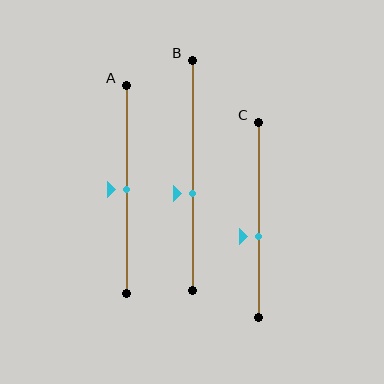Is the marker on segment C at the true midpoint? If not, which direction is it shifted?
No, the marker on segment C is shifted downward by about 8% of the segment length.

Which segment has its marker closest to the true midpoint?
Segment A has its marker closest to the true midpoint.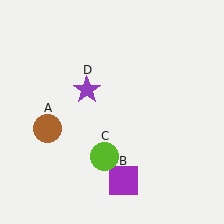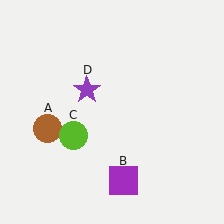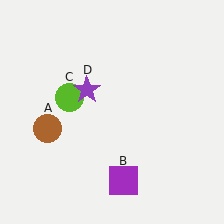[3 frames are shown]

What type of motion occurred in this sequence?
The lime circle (object C) rotated clockwise around the center of the scene.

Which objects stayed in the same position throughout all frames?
Brown circle (object A) and purple square (object B) and purple star (object D) remained stationary.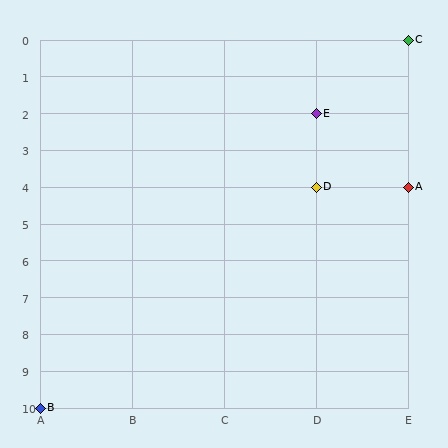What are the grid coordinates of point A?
Point A is at grid coordinates (E, 4).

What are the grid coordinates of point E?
Point E is at grid coordinates (D, 2).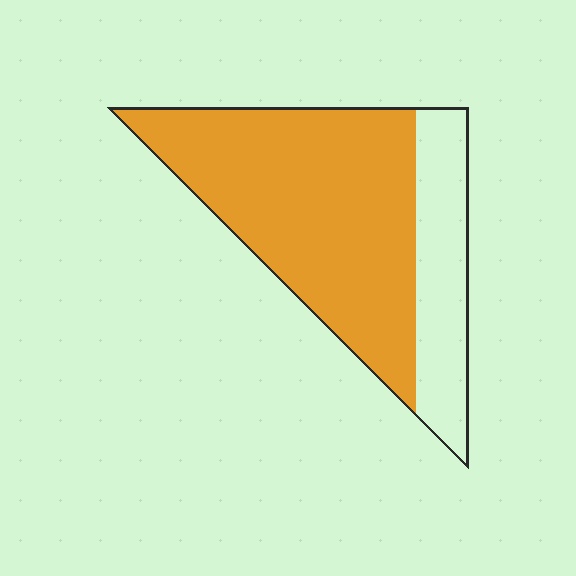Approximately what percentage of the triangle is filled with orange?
Approximately 75%.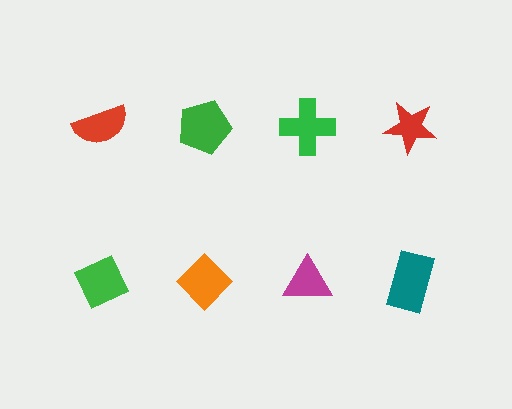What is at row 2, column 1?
A green diamond.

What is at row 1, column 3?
A green cross.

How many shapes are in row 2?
4 shapes.